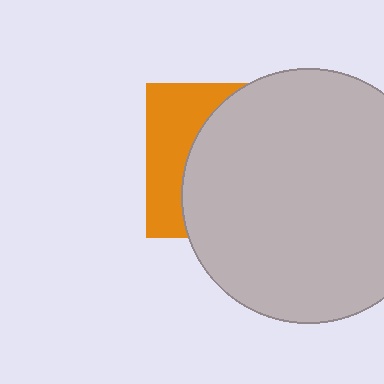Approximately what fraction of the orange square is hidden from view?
Roughly 68% of the orange square is hidden behind the light gray circle.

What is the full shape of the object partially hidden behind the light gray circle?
The partially hidden object is an orange square.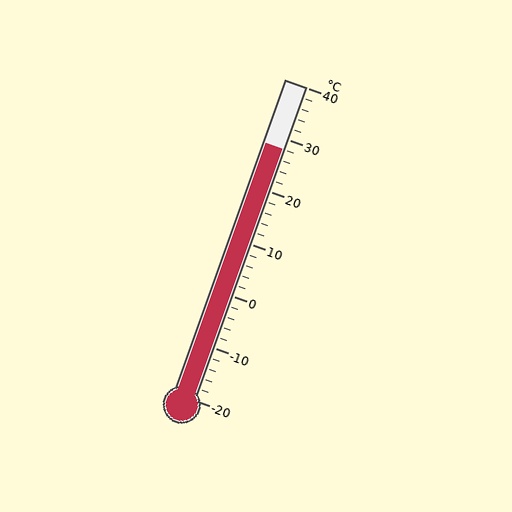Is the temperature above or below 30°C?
The temperature is below 30°C.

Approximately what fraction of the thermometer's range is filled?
The thermometer is filled to approximately 80% of its range.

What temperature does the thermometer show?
The thermometer shows approximately 28°C.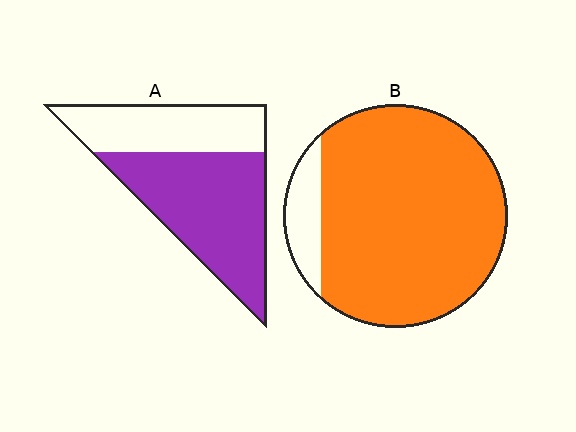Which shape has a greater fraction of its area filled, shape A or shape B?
Shape B.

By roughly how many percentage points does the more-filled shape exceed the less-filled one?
By roughly 25 percentage points (B over A).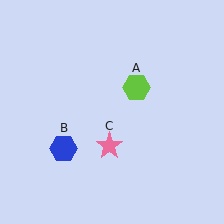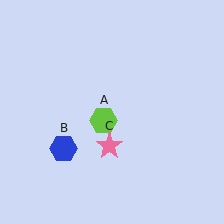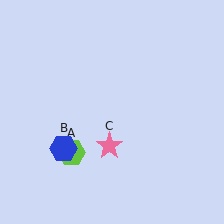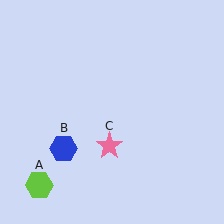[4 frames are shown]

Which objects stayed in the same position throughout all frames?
Blue hexagon (object B) and pink star (object C) remained stationary.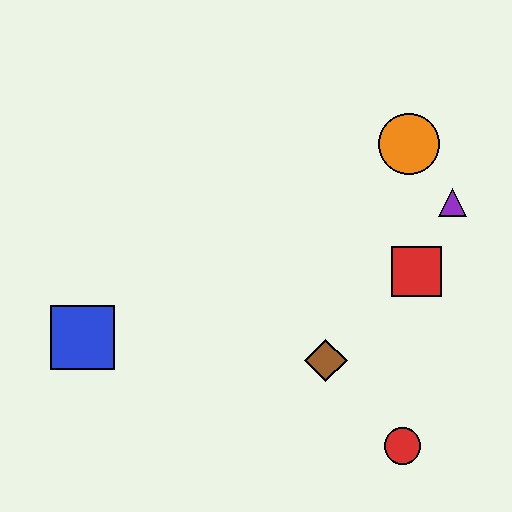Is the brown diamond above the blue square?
No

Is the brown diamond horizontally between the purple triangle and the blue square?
Yes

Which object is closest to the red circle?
The brown diamond is closest to the red circle.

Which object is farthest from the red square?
The blue square is farthest from the red square.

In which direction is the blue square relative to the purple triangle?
The blue square is to the left of the purple triangle.